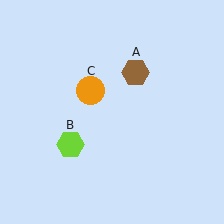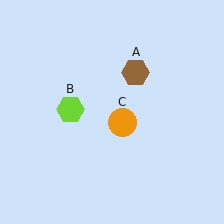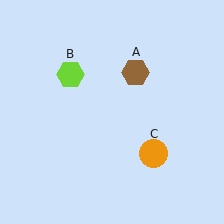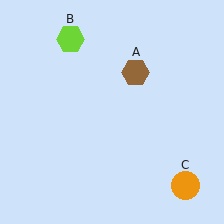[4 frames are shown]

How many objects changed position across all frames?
2 objects changed position: lime hexagon (object B), orange circle (object C).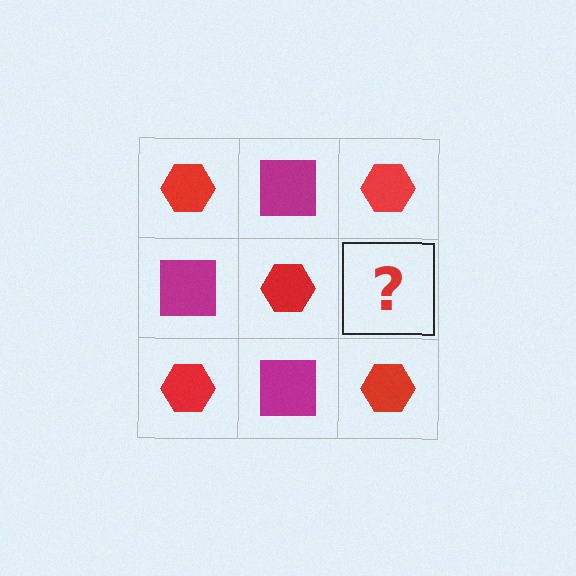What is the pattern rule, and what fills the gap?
The rule is that it alternates red hexagon and magenta square in a checkerboard pattern. The gap should be filled with a magenta square.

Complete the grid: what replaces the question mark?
The question mark should be replaced with a magenta square.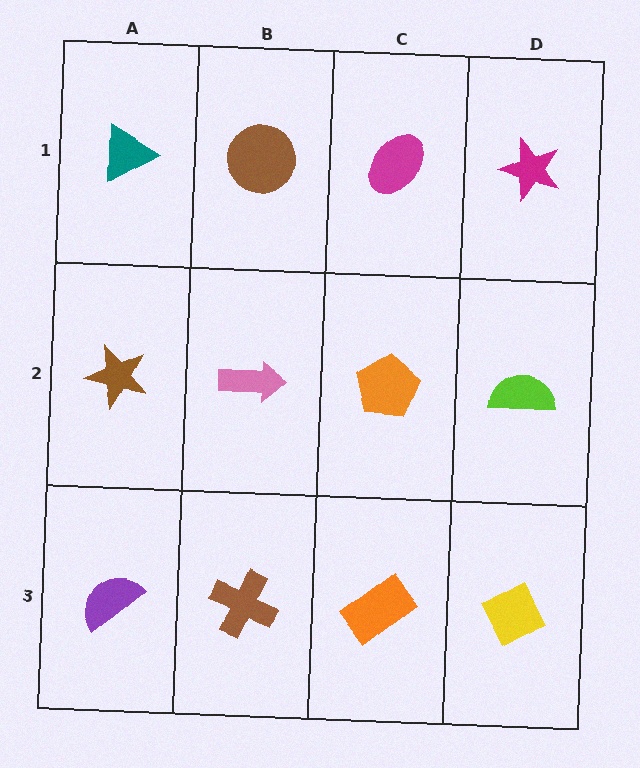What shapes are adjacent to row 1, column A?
A brown star (row 2, column A), a brown circle (row 1, column B).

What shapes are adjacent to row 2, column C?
A magenta ellipse (row 1, column C), an orange rectangle (row 3, column C), a pink arrow (row 2, column B), a lime semicircle (row 2, column D).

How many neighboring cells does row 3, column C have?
3.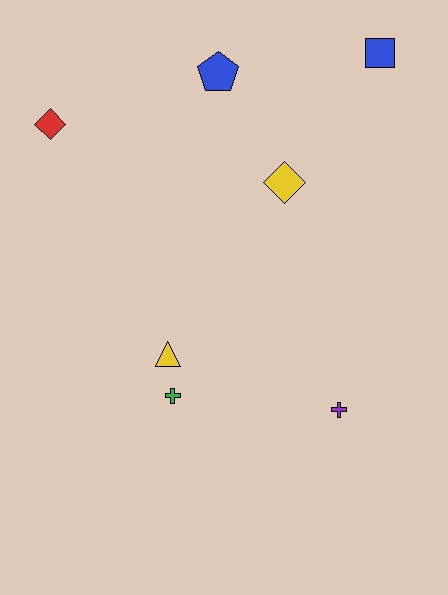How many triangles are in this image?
There is 1 triangle.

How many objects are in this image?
There are 7 objects.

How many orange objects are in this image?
There are no orange objects.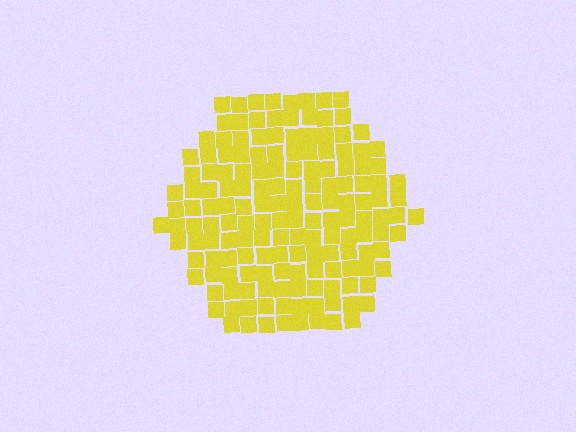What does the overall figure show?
The overall figure shows a hexagon.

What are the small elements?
The small elements are squares.